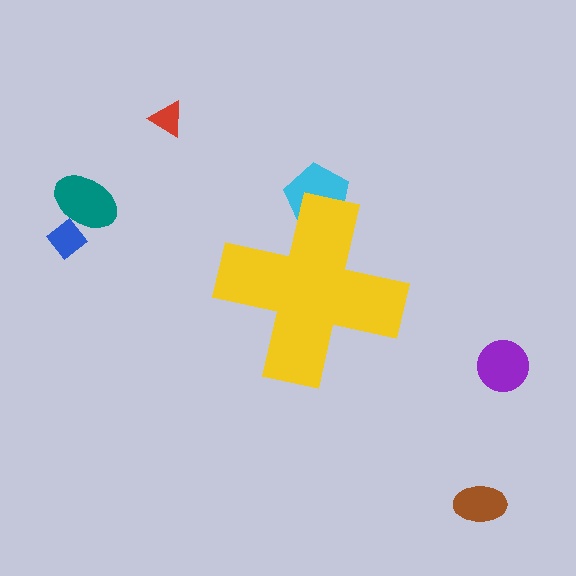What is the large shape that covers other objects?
A yellow cross.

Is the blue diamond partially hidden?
No, the blue diamond is fully visible.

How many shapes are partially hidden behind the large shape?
1 shape is partially hidden.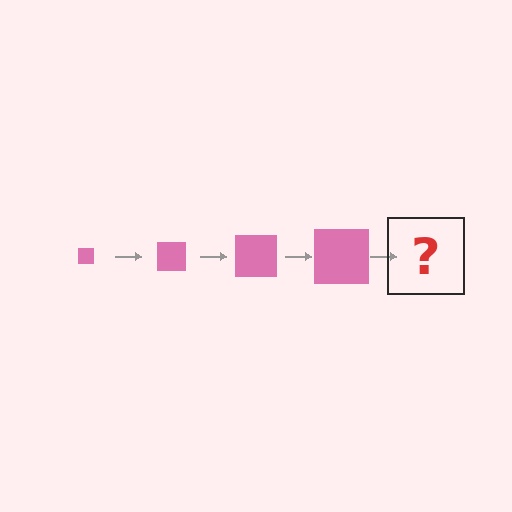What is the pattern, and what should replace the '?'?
The pattern is that the square gets progressively larger each step. The '?' should be a pink square, larger than the previous one.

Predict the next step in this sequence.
The next step is a pink square, larger than the previous one.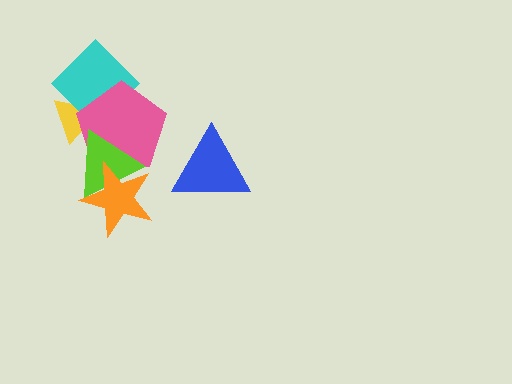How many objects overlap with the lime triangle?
3 objects overlap with the lime triangle.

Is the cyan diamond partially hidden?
Yes, it is partially covered by another shape.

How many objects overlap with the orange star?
2 objects overlap with the orange star.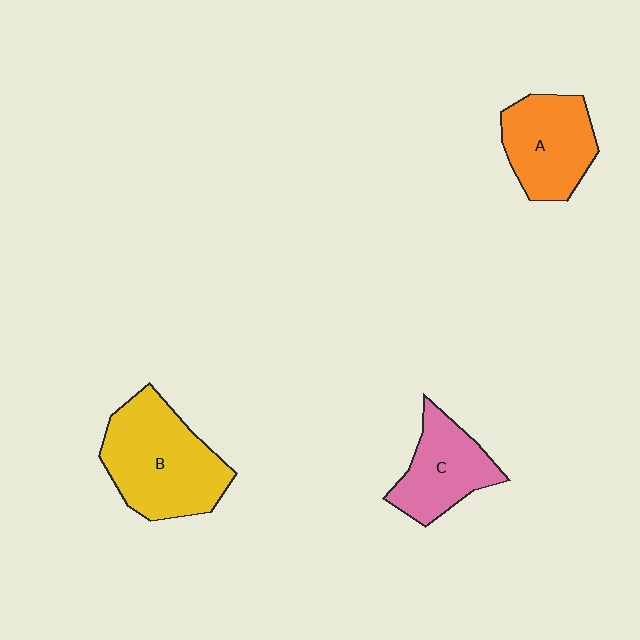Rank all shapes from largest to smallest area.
From largest to smallest: B (yellow), A (orange), C (pink).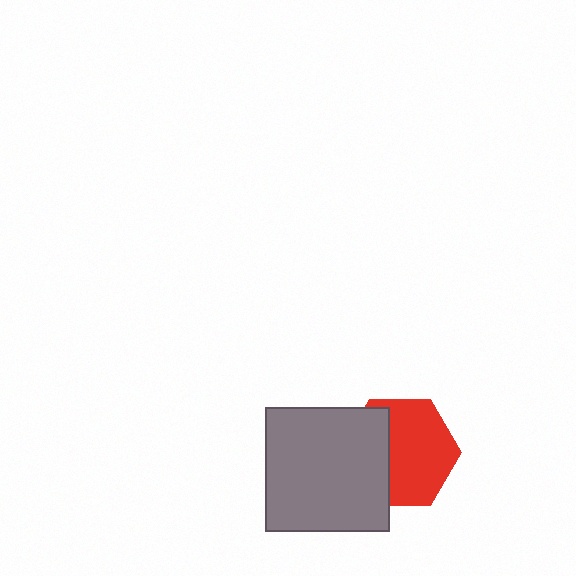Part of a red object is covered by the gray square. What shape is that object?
It is a hexagon.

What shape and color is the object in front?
The object in front is a gray square.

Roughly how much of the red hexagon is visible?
About half of it is visible (roughly 63%).